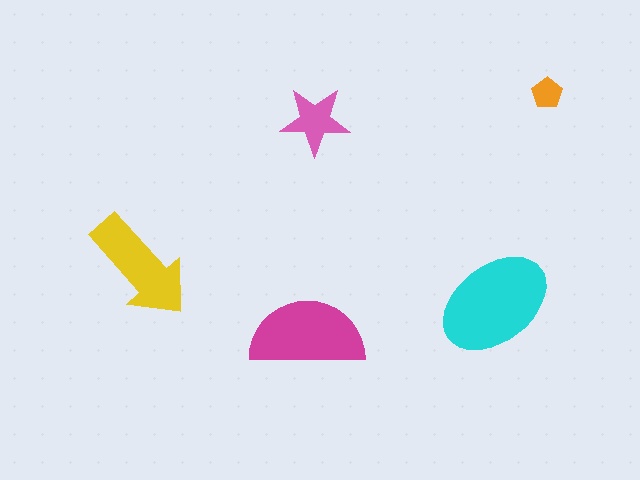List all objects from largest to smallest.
The cyan ellipse, the magenta semicircle, the yellow arrow, the pink star, the orange pentagon.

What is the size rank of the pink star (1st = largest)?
4th.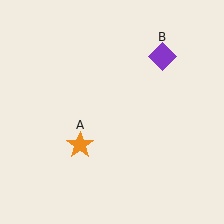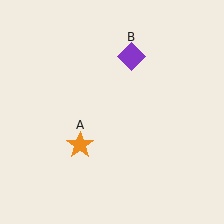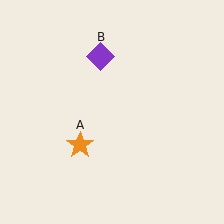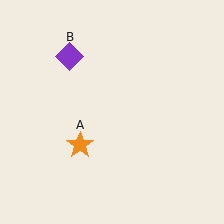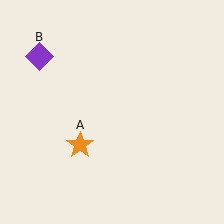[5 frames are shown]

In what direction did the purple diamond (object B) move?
The purple diamond (object B) moved left.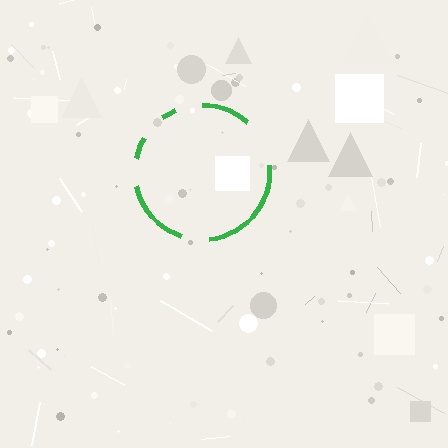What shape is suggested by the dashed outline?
The dashed outline suggests a circle.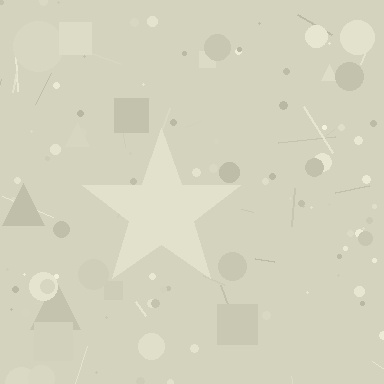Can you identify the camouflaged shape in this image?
The camouflaged shape is a star.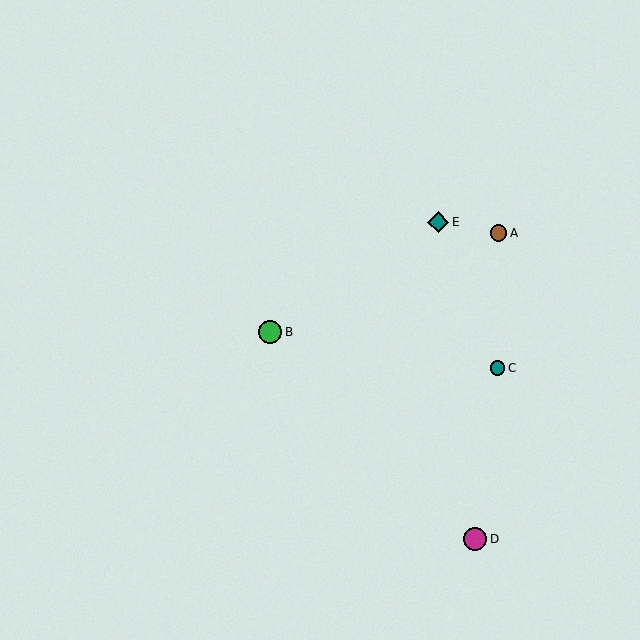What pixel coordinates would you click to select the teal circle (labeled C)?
Click at (497, 368) to select the teal circle C.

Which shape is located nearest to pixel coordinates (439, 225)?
The teal diamond (labeled E) at (438, 222) is nearest to that location.